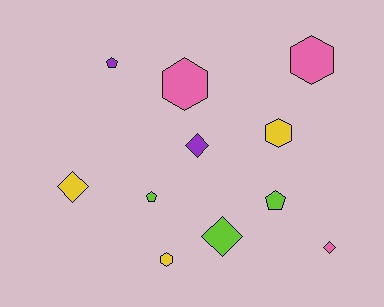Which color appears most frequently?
Yellow, with 3 objects.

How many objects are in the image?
There are 11 objects.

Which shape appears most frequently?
Diamond, with 4 objects.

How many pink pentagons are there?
There are no pink pentagons.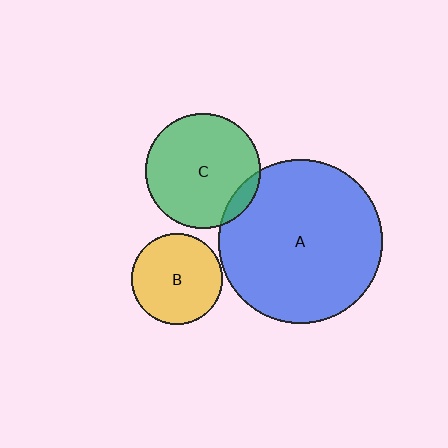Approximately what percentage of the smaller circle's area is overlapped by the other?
Approximately 10%.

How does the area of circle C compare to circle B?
Approximately 1.6 times.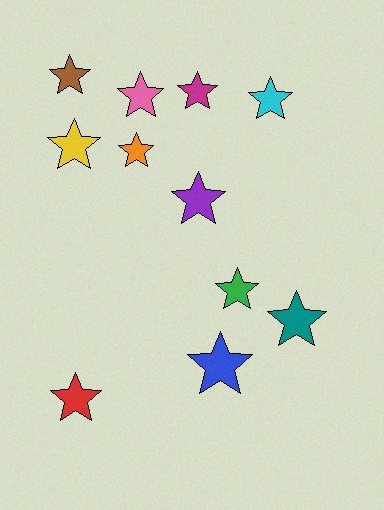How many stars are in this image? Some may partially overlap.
There are 11 stars.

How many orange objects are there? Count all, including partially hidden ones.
There is 1 orange object.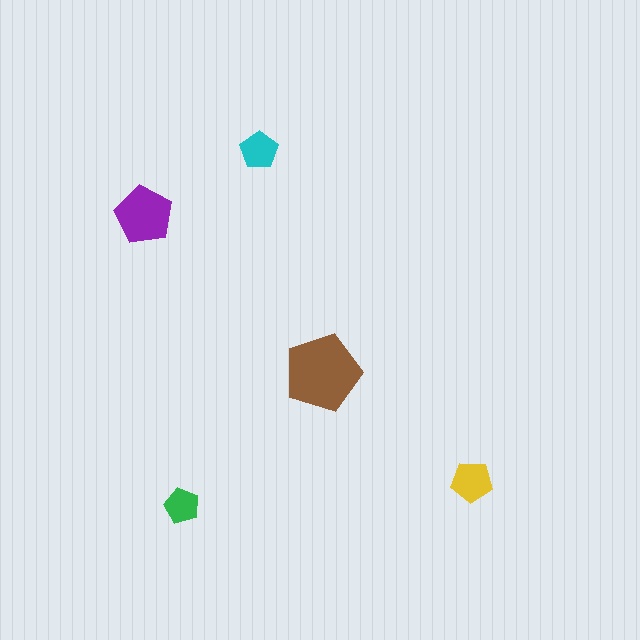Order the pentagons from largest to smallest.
the brown one, the purple one, the yellow one, the cyan one, the green one.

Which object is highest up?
The cyan pentagon is topmost.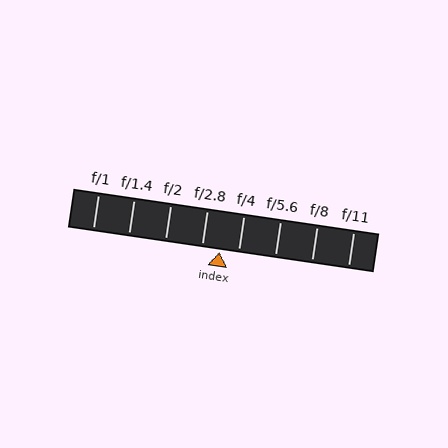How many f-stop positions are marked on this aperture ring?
There are 8 f-stop positions marked.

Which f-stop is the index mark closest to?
The index mark is closest to f/2.8.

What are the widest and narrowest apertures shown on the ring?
The widest aperture shown is f/1 and the narrowest is f/11.